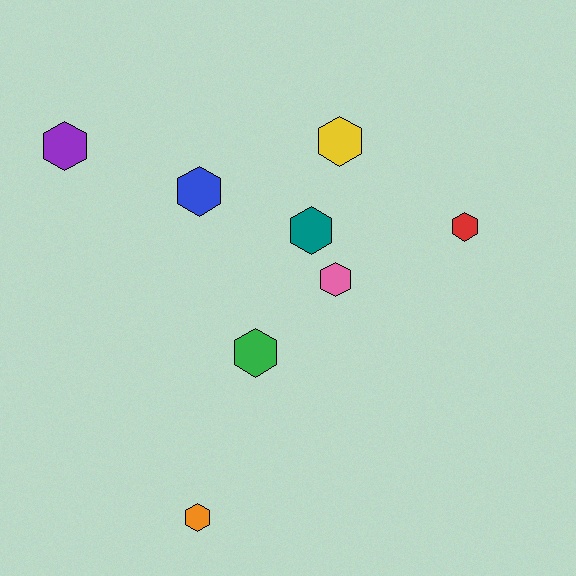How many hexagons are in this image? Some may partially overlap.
There are 8 hexagons.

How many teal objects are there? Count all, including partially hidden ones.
There is 1 teal object.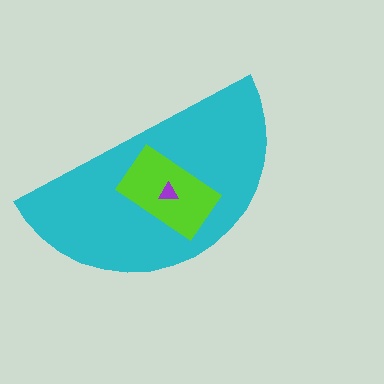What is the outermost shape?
The cyan semicircle.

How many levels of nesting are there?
3.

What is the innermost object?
The purple triangle.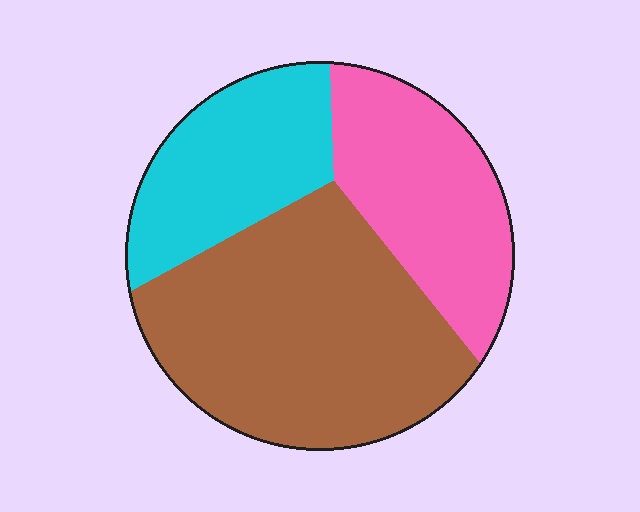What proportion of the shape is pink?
Pink takes up between a sixth and a third of the shape.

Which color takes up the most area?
Brown, at roughly 50%.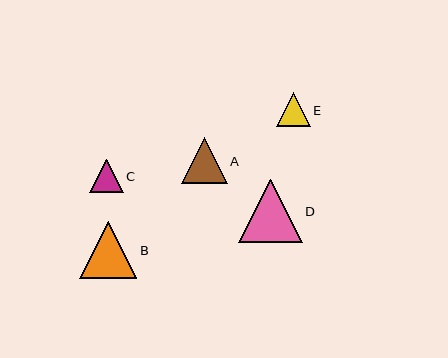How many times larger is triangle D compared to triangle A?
Triangle D is approximately 1.4 times the size of triangle A.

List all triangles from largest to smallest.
From largest to smallest: D, B, A, E, C.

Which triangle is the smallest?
Triangle C is the smallest with a size of approximately 33 pixels.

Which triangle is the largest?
Triangle D is the largest with a size of approximately 63 pixels.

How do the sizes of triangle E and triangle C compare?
Triangle E and triangle C are approximately the same size.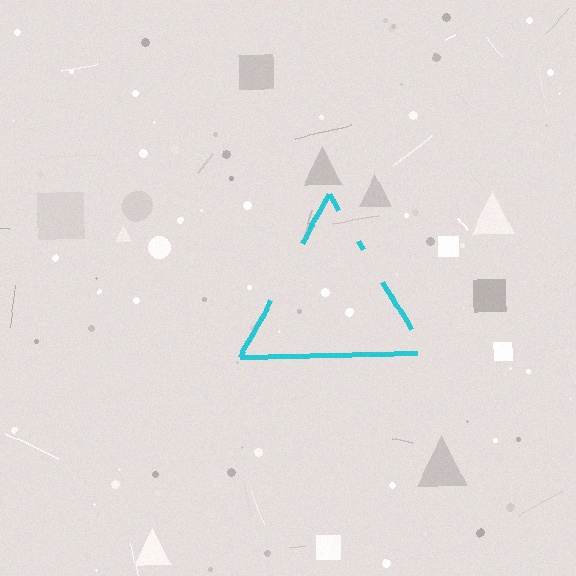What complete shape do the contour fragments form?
The contour fragments form a triangle.